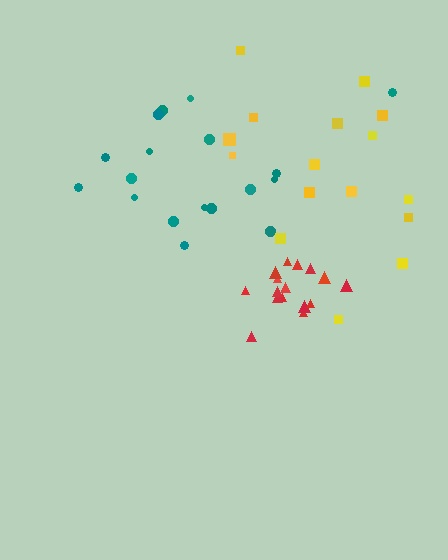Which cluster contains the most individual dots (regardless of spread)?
Teal (18).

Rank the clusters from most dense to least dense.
red, teal, yellow.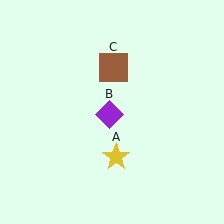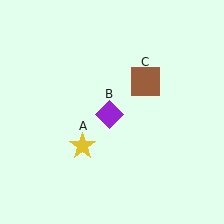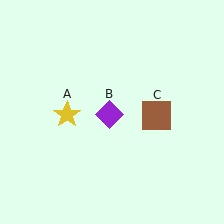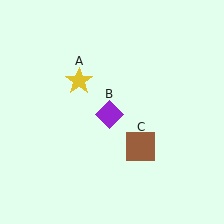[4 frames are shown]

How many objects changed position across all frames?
2 objects changed position: yellow star (object A), brown square (object C).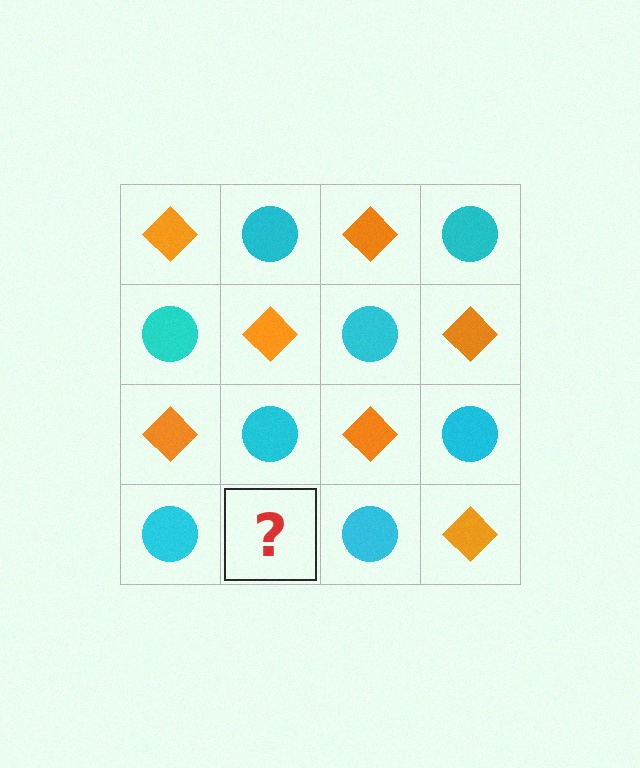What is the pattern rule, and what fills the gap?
The rule is that it alternates orange diamond and cyan circle in a checkerboard pattern. The gap should be filled with an orange diamond.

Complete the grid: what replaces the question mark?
The question mark should be replaced with an orange diamond.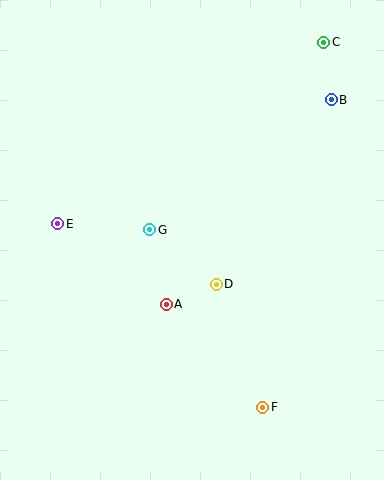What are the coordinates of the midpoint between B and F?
The midpoint between B and F is at (297, 253).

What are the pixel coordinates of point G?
Point G is at (150, 230).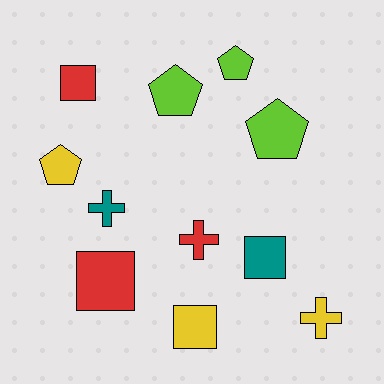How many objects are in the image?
There are 11 objects.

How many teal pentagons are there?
There are no teal pentagons.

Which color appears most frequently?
Yellow, with 3 objects.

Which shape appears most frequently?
Pentagon, with 4 objects.